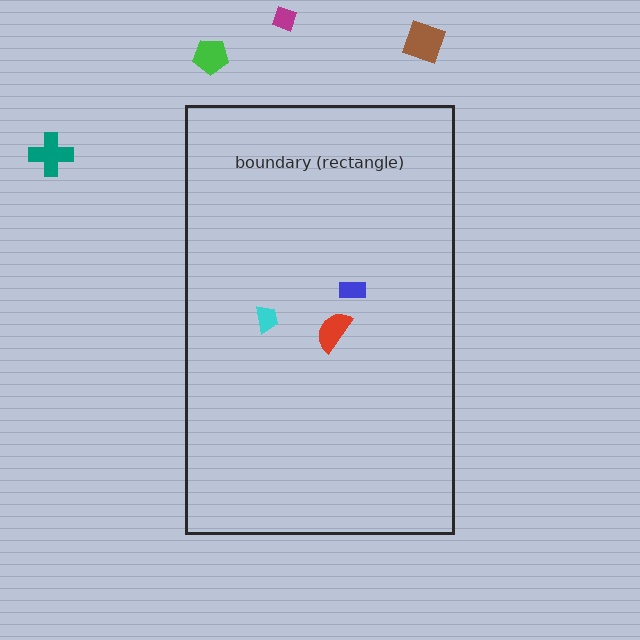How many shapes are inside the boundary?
3 inside, 4 outside.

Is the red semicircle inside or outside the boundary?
Inside.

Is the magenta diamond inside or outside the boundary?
Outside.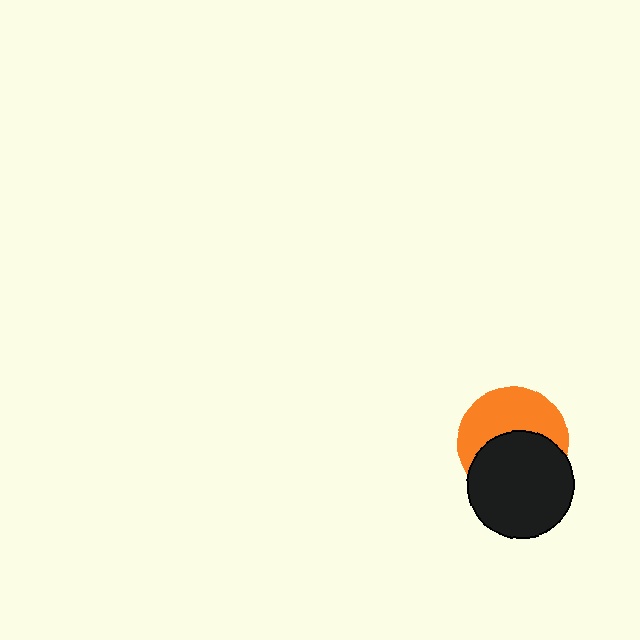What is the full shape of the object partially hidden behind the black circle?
The partially hidden object is an orange circle.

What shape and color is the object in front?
The object in front is a black circle.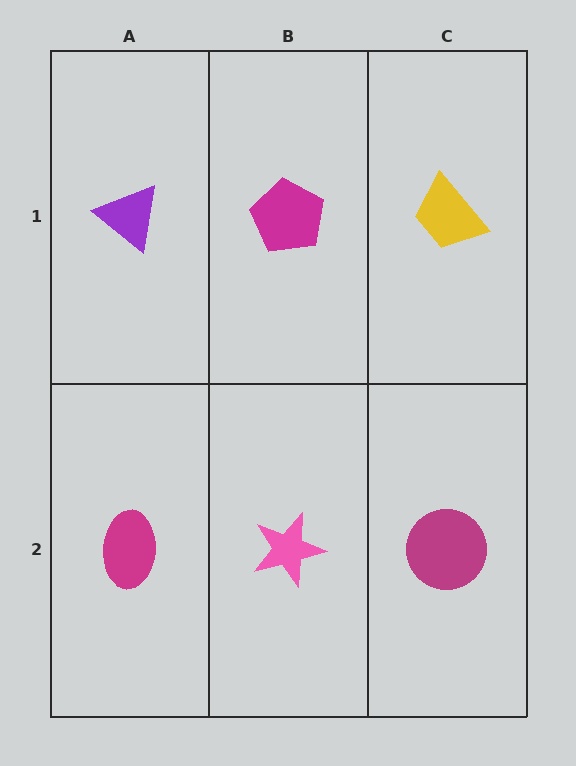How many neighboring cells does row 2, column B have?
3.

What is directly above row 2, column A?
A purple triangle.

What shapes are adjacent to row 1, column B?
A pink star (row 2, column B), a purple triangle (row 1, column A), a yellow trapezoid (row 1, column C).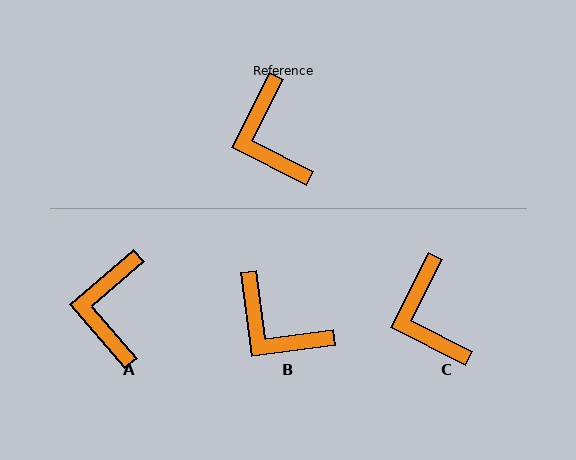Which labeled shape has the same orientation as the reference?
C.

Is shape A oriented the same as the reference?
No, it is off by about 22 degrees.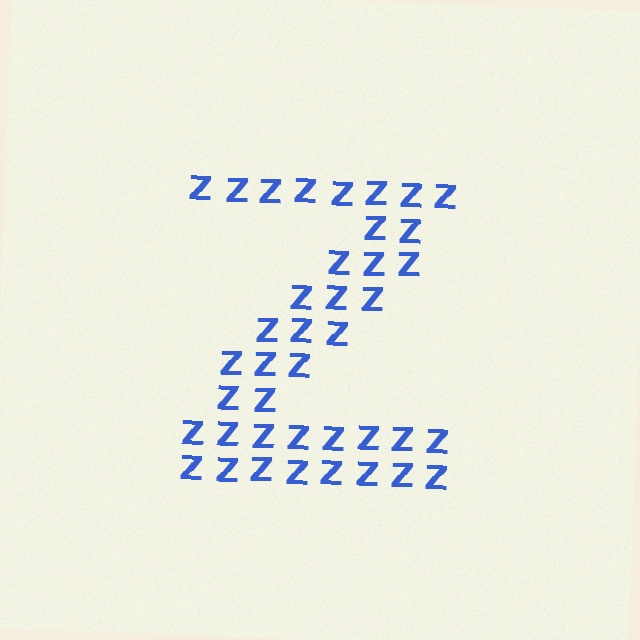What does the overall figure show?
The overall figure shows the letter Z.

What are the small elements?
The small elements are letter Z's.